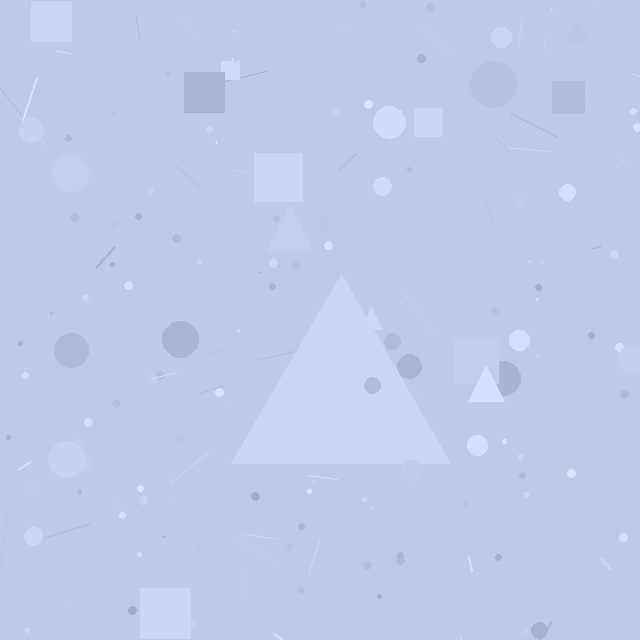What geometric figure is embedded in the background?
A triangle is embedded in the background.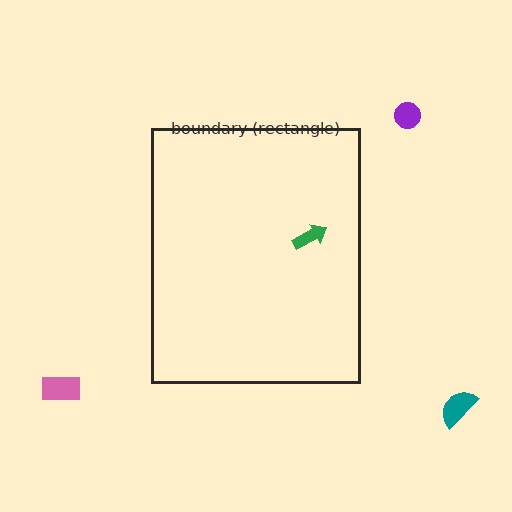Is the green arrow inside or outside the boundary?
Inside.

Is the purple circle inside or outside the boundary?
Outside.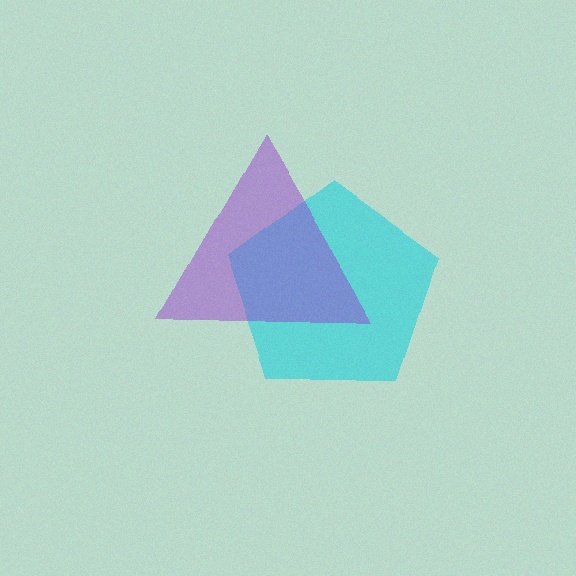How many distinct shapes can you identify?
There are 2 distinct shapes: a cyan pentagon, a purple triangle.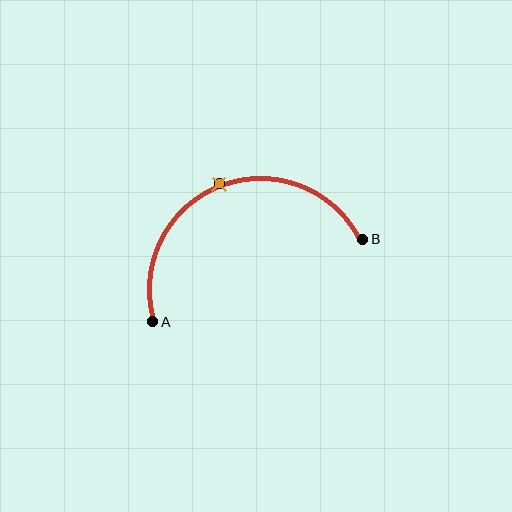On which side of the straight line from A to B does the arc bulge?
The arc bulges above the straight line connecting A and B.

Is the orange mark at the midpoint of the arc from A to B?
Yes. The orange mark lies on the arc at equal arc-length from both A and B — it is the arc midpoint.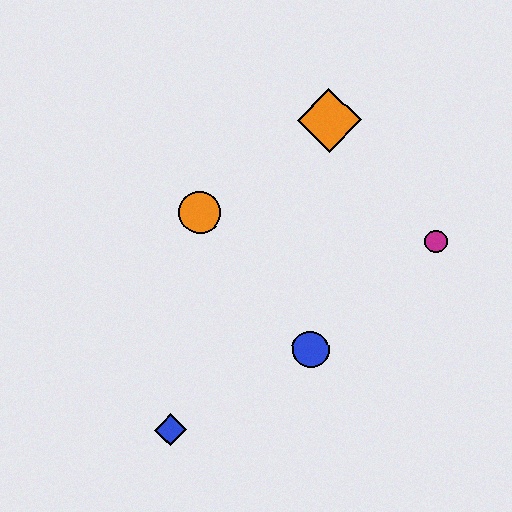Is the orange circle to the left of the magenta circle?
Yes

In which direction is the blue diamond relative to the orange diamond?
The blue diamond is below the orange diamond.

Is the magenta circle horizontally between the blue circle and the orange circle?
No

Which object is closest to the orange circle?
The orange diamond is closest to the orange circle.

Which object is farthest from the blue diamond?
The orange diamond is farthest from the blue diamond.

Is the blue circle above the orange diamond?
No